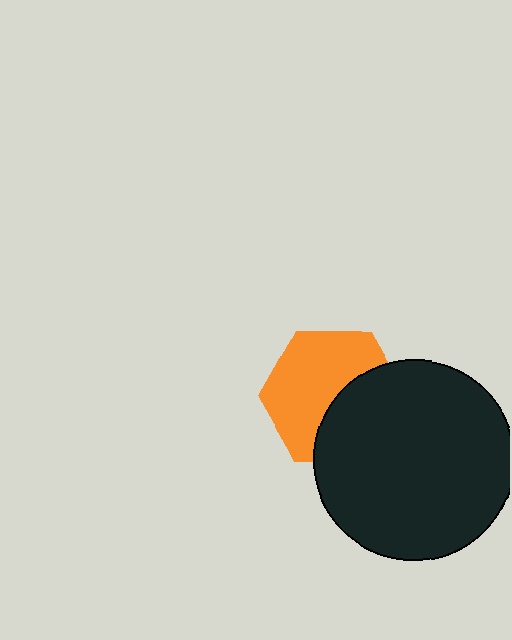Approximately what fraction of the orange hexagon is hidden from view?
Roughly 40% of the orange hexagon is hidden behind the black circle.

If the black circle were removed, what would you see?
You would see the complete orange hexagon.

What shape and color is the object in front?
The object in front is a black circle.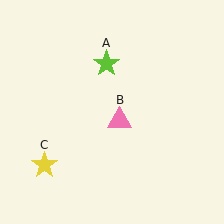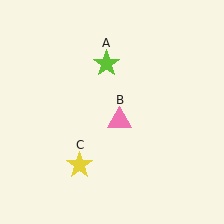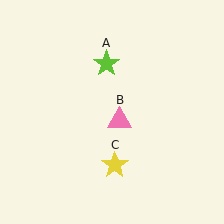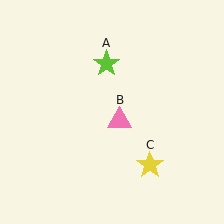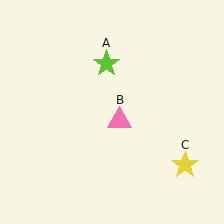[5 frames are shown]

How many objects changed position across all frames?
1 object changed position: yellow star (object C).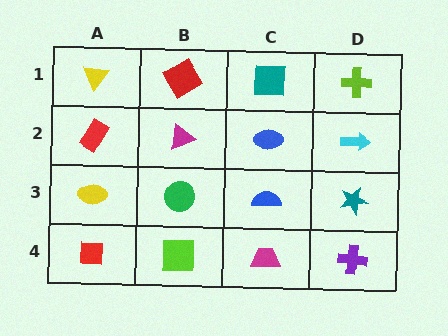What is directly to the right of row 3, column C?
A teal star.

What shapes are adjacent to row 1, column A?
A red rectangle (row 2, column A), a red diamond (row 1, column B).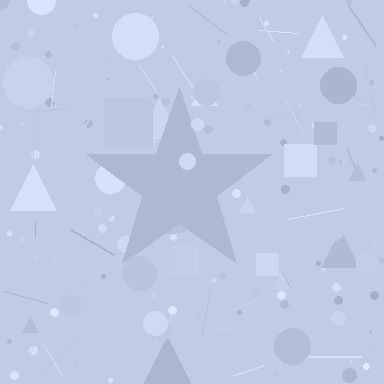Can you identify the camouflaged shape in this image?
The camouflaged shape is a star.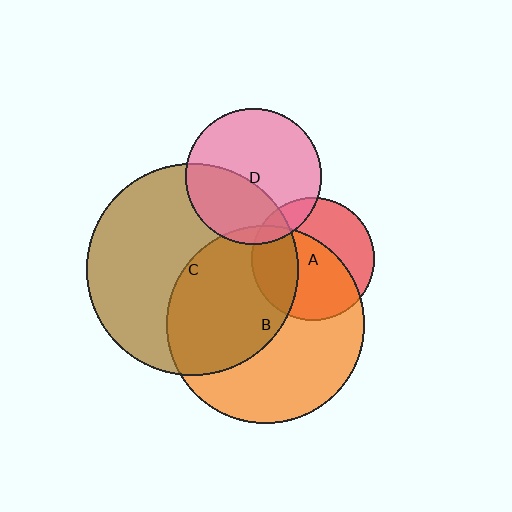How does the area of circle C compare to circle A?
Approximately 3.0 times.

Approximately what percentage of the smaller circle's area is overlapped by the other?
Approximately 50%.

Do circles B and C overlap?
Yes.